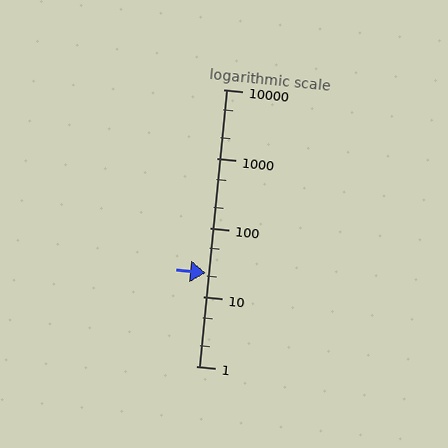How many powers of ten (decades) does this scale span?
The scale spans 4 decades, from 1 to 10000.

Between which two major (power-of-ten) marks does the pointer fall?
The pointer is between 10 and 100.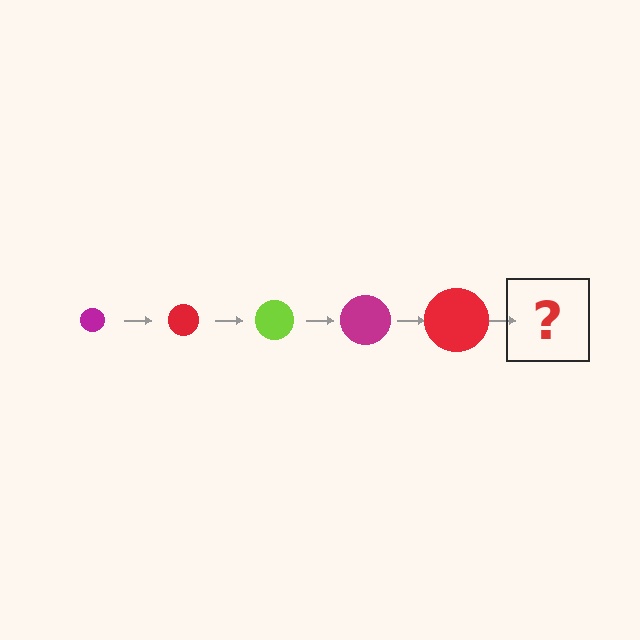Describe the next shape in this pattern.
It should be a lime circle, larger than the previous one.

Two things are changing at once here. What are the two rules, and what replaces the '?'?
The two rules are that the circle grows larger each step and the color cycles through magenta, red, and lime. The '?' should be a lime circle, larger than the previous one.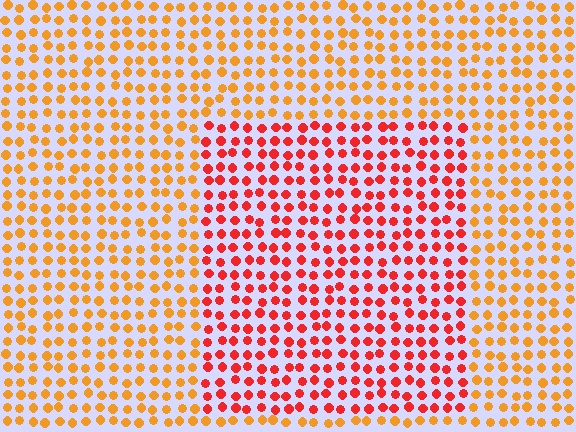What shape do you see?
I see a rectangle.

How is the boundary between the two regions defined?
The boundary is defined purely by a slight shift in hue (about 36 degrees). Spacing, size, and orientation are identical on both sides.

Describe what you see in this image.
The image is filled with small orange elements in a uniform arrangement. A rectangle-shaped region is visible where the elements are tinted to a slightly different hue, forming a subtle color boundary.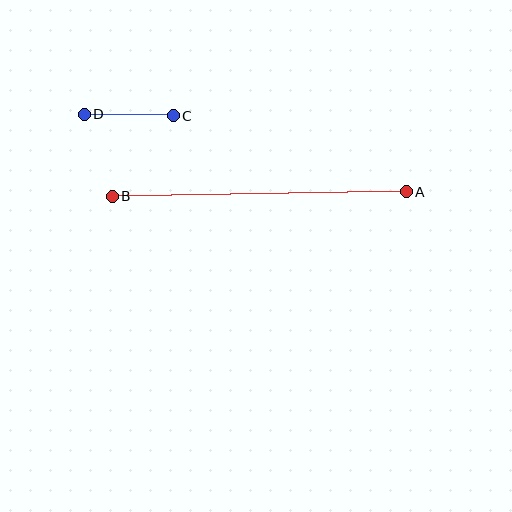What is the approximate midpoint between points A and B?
The midpoint is at approximately (259, 194) pixels.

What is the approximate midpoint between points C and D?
The midpoint is at approximately (129, 115) pixels.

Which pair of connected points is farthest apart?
Points A and B are farthest apart.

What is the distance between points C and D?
The distance is approximately 89 pixels.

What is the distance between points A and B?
The distance is approximately 294 pixels.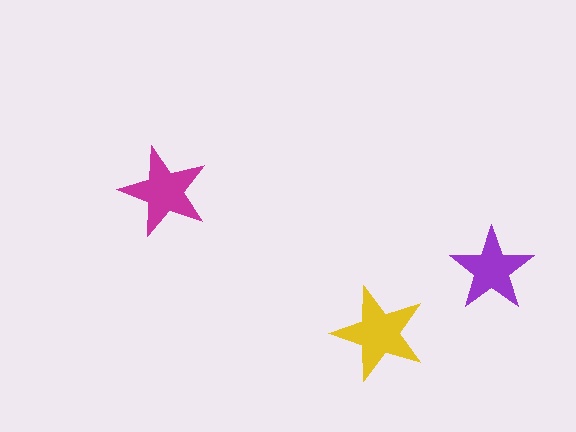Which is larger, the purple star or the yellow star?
The yellow one.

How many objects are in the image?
There are 3 objects in the image.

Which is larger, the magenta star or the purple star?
The magenta one.